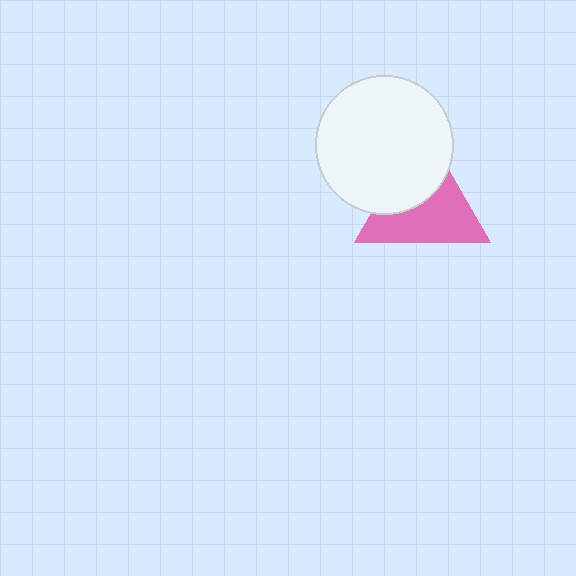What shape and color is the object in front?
The object in front is a white circle.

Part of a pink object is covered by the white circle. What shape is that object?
It is a triangle.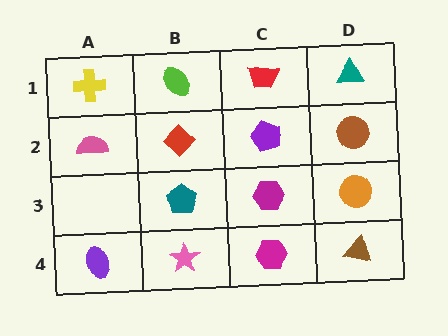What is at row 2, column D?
A brown circle.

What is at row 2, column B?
A red diamond.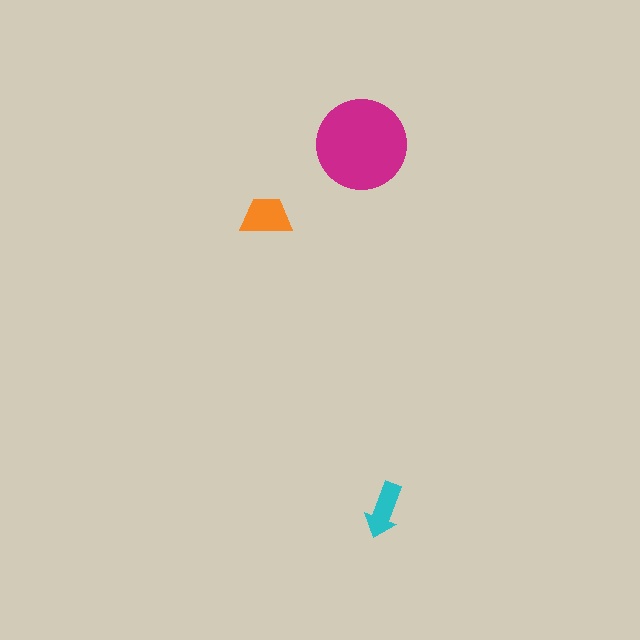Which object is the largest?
The magenta circle.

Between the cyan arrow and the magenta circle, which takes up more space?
The magenta circle.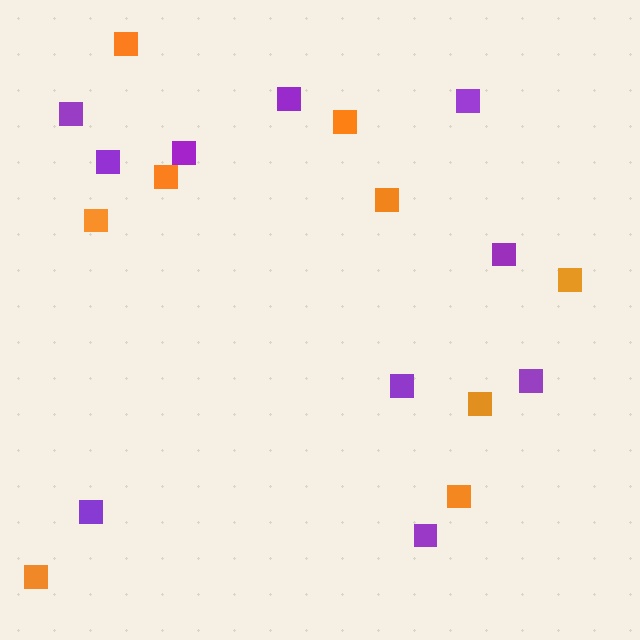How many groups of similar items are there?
There are 2 groups: one group of purple squares (10) and one group of orange squares (9).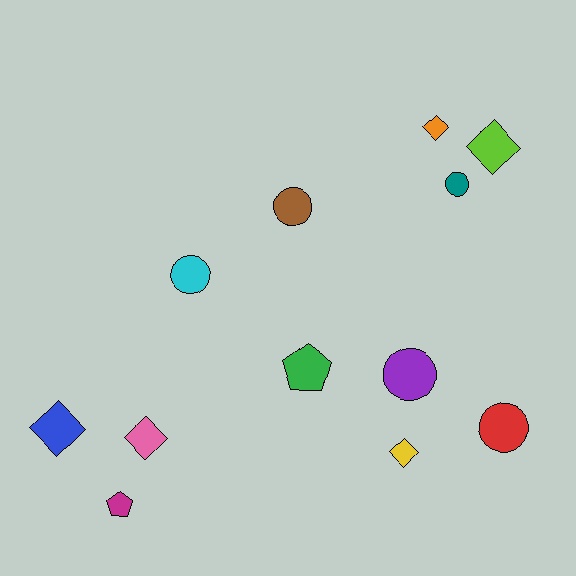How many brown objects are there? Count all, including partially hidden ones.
There is 1 brown object.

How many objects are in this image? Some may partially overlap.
There are 12 objects.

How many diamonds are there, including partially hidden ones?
There are 5 diamonds.